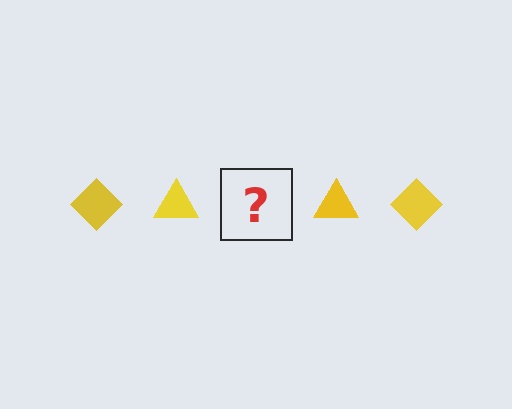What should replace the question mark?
The question mark should be replaced with a yellow diamond.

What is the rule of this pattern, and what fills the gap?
The rule is that the pattern cycles through diamond, triangle shapes in yellow. The gap should be filled with a yellow diamond.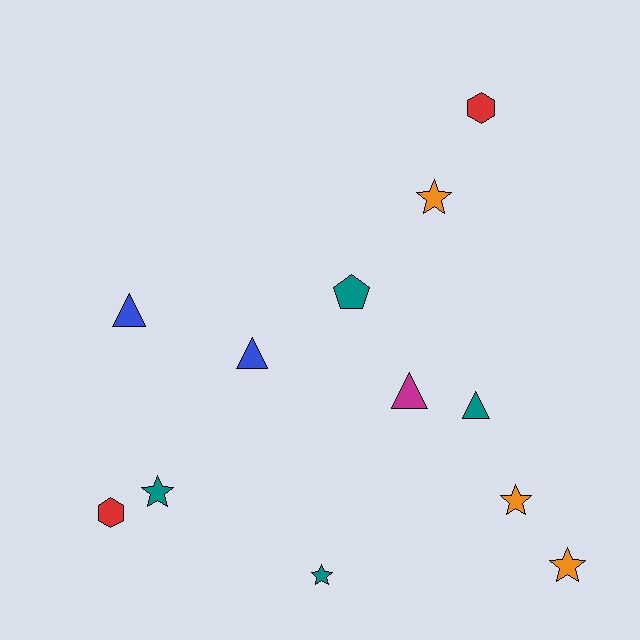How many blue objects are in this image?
There are 2 blue objects.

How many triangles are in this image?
There are 4 triangles.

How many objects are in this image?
There are 12 objects.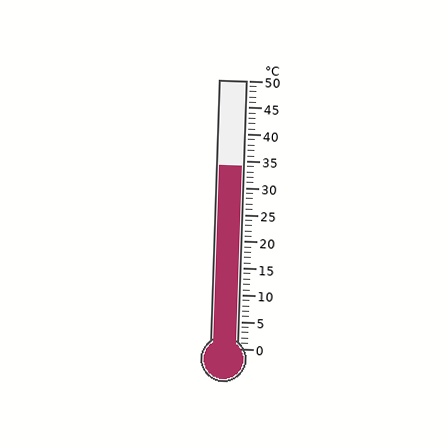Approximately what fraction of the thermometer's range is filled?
The thermometer is filled to approximately 70% of its range.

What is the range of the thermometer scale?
The thermometer scale ranges from 0°C to 50°C.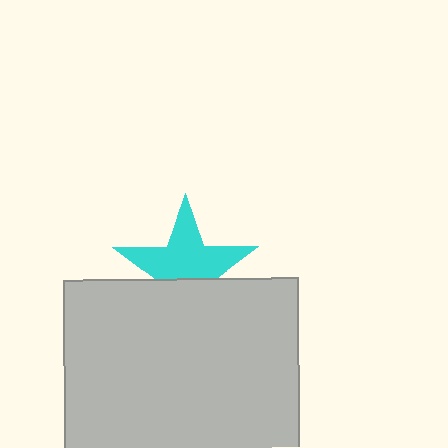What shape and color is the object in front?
The object in front is a light gray square.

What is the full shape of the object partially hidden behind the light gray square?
The partially hidden object is a cyan star.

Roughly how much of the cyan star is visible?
About half of it is visible (roughly 62%).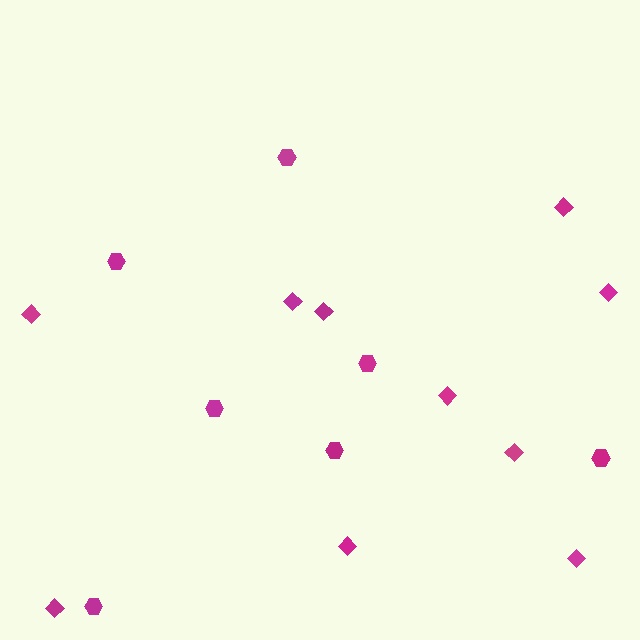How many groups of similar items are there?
There are 2 groups: one group of hexagons (7) and one group of diamonds (10).